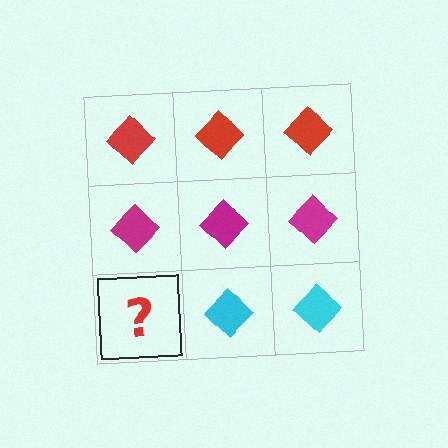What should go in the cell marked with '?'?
The missing cell should contain a cyan diamond.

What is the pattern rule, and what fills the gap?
The rule is that each row has a consistent color. The gap should be filled with a cyan diamond.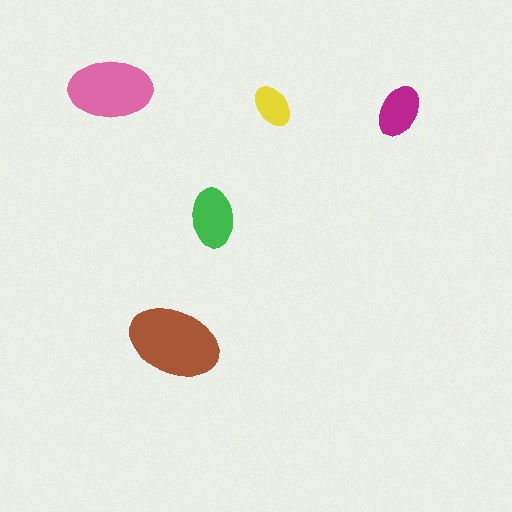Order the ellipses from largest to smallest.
the brown one, the pink one, the green one, the magenta one, the yellow one.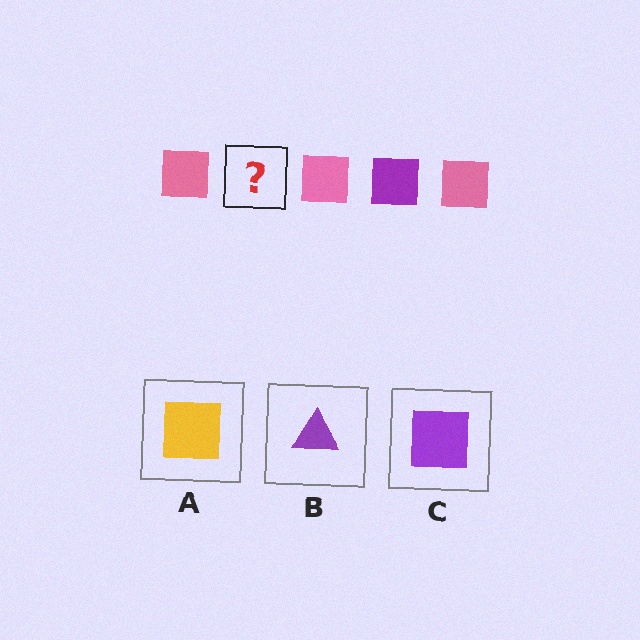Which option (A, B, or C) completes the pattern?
C.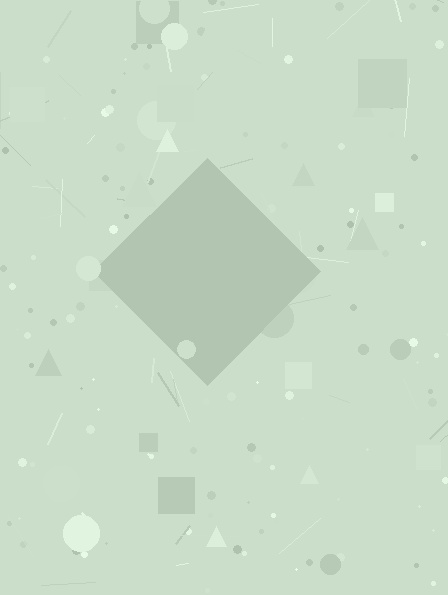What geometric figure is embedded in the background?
A diamond is embedded in the background.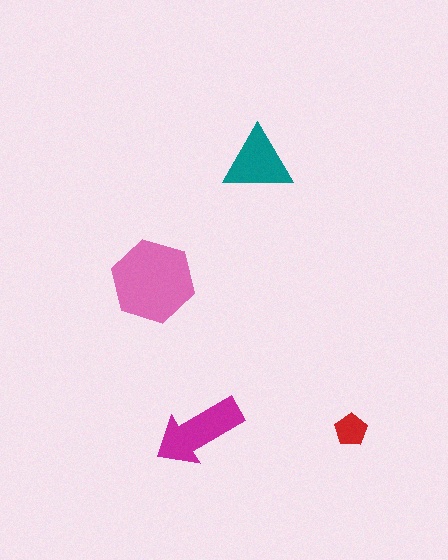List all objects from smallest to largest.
The red pentagon, the teal triangle, the magenta arrow, the pink hexagon.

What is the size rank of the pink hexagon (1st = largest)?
1st.